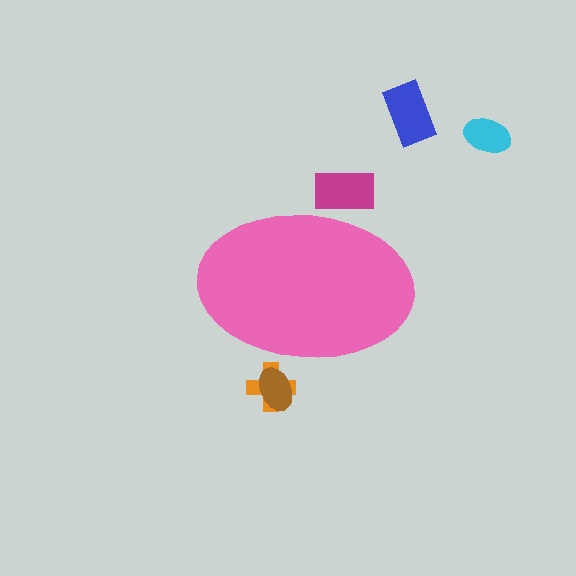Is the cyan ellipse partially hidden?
No, the cyan ellipse is fully visible.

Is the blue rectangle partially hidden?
No, the blue rectangle is fully visible.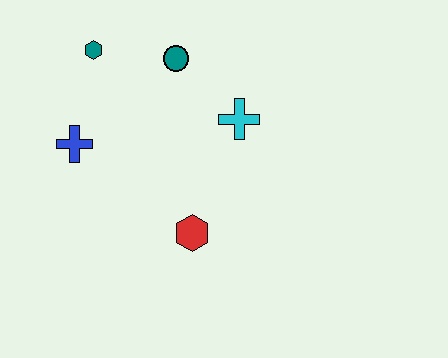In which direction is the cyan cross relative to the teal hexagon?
The cyan cross is to the right of the teal hexagon.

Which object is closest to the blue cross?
The teal hexagon is closest to the blue cross.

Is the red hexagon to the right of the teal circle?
Yes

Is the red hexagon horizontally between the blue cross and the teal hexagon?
No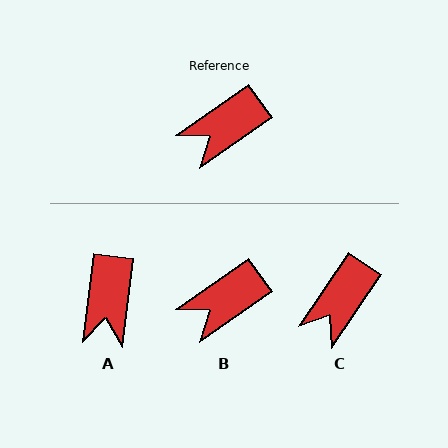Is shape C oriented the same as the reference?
No, it is off by about 21 degrees.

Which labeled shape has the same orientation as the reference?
B.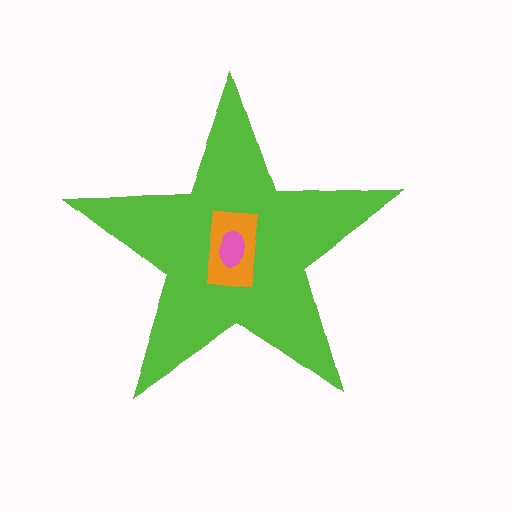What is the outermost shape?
The lime star.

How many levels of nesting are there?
3.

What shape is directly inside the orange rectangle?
The pink ellipse.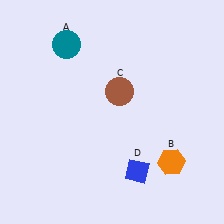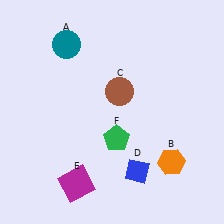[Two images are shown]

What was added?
A magenta square (E), a green pentagon (F) were added in Image 2.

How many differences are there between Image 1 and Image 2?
There are 2 differences between the two images.